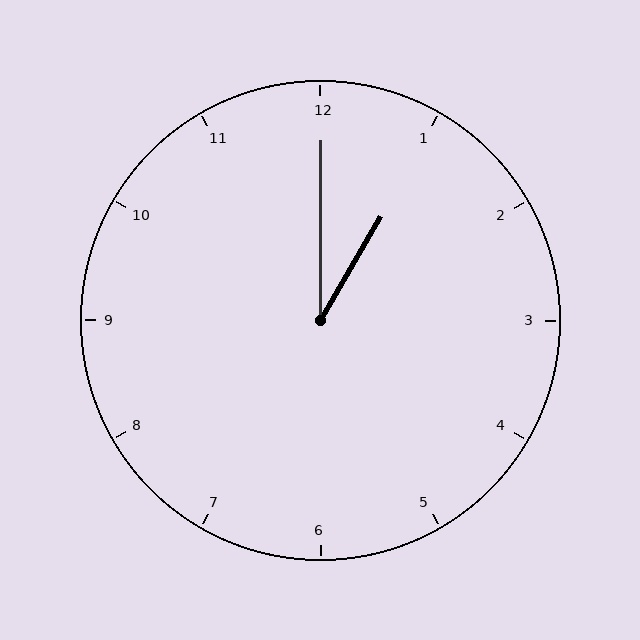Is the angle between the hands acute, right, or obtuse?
It is acute.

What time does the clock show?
1:00.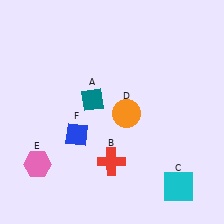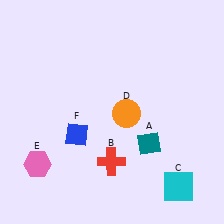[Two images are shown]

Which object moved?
The teal diamond (A) moved right.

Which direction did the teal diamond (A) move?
The teal diamond (A) moved right.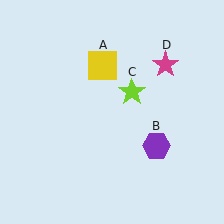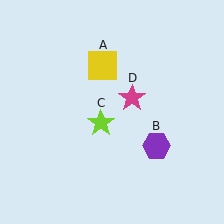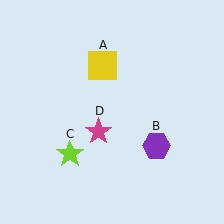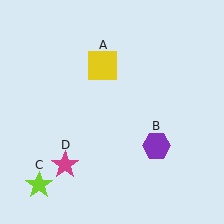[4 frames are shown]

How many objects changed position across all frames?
2 objects changed position: lime star (object C), magenta star (object D).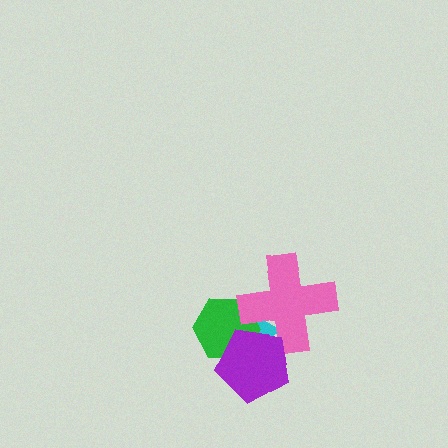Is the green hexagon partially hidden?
Yes, it is partially covered by another shape.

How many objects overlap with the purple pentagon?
3 objects overlap with the purple pentagon.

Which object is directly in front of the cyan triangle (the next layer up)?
The green hexagon is directly in front of the cyan triangle.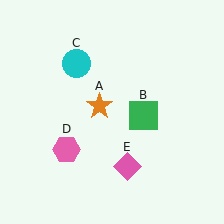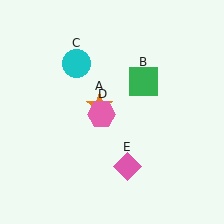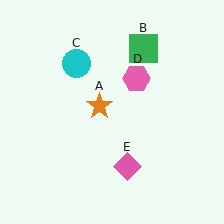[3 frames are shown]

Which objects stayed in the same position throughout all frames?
Orange star (object A) and cyan circle (object C) and pink diamond (object E) remained stationary.